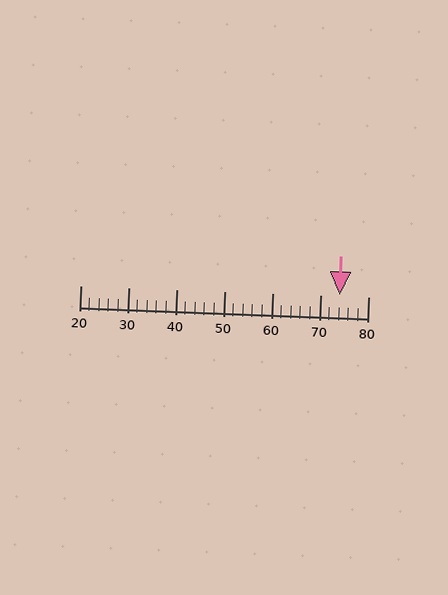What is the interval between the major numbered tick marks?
The major tick marks are spaced 10 units apart.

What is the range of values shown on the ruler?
The ruler shows values from 20 to 80.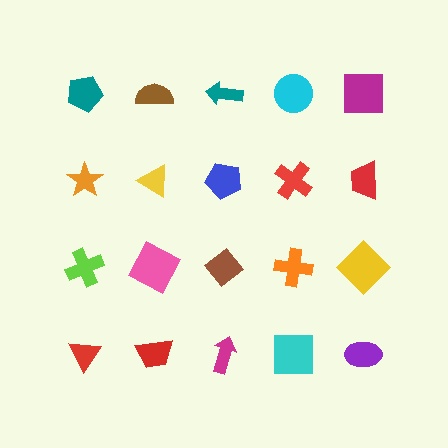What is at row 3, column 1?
A lime cross.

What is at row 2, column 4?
A red cross.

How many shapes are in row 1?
5 shapes.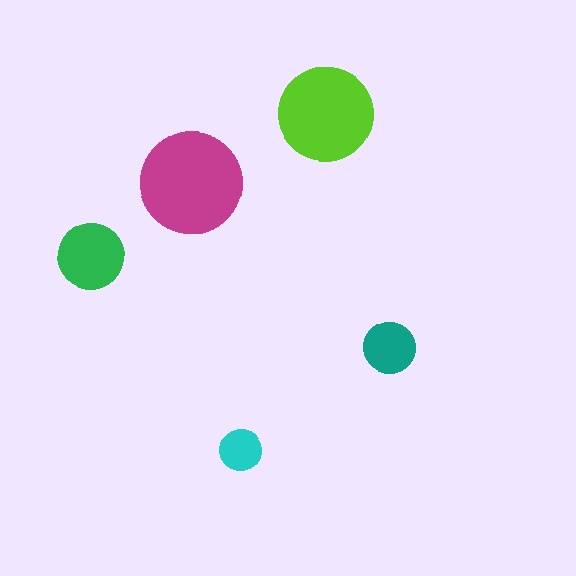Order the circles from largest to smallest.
the magenta one, the lime one, the green one, the teal one, the cyan one.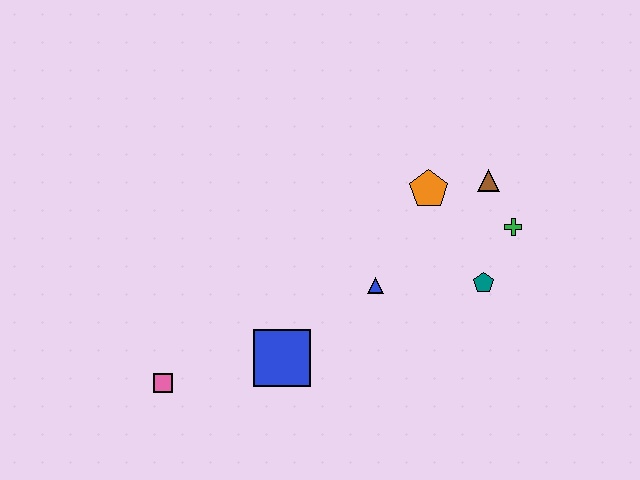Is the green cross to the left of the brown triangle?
No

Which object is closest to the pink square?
The blue square is closest to the pink square.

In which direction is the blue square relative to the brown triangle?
The blue square is to the left of the brown triangle.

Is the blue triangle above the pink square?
Yes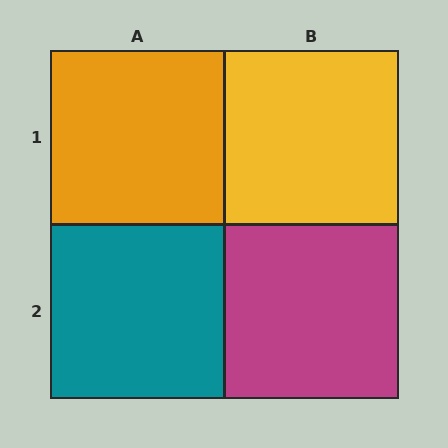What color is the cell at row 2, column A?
Teal.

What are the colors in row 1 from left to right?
Orange, yellow.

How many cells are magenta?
1 cell is magenta.